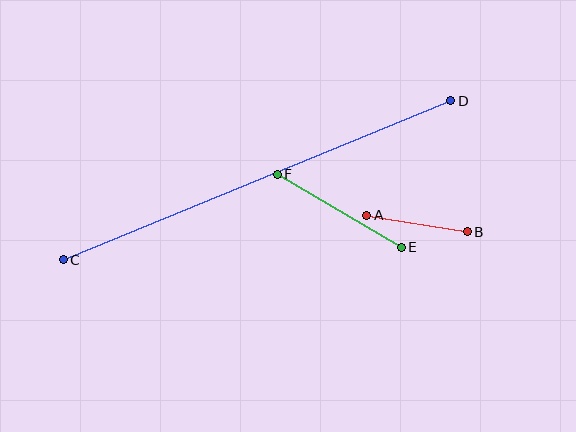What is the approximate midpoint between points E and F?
The midpoint is at approximately (339, 211) pixels.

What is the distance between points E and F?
The distance is approximately 144 pixels.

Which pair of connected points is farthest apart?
Points C and D are farthest apart.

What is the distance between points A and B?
The distance is approximately 102 pixels.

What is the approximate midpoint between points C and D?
The midpoint is at approximately (257, 180) pixels.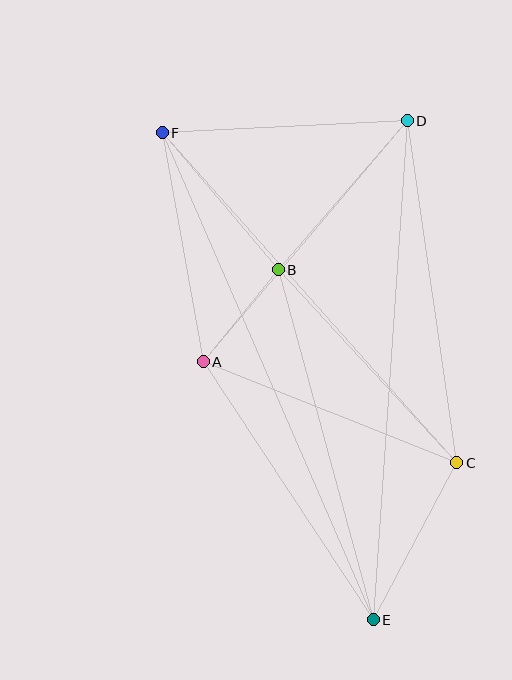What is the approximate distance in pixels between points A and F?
The distance between A and F is approximately 233 pixels.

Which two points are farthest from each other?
Points E and F are farthest from each other.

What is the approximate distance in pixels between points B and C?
The distance between B and C is approximately 263 pixels.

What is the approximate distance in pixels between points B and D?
The distance between B and D is approximately 197 pixels.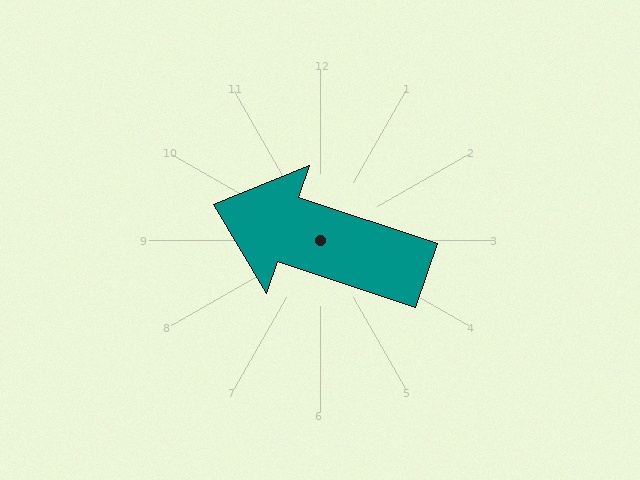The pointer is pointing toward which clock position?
Roughly 10 o'clock.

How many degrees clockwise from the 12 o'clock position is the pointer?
Approximately 289 degrees.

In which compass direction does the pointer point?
West.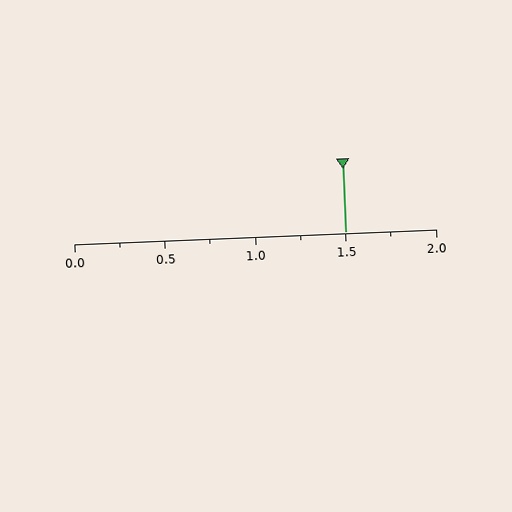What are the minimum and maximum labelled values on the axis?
The axis runs from 0.0 to 2.0.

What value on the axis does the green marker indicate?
The marker indicates approximately 1.5.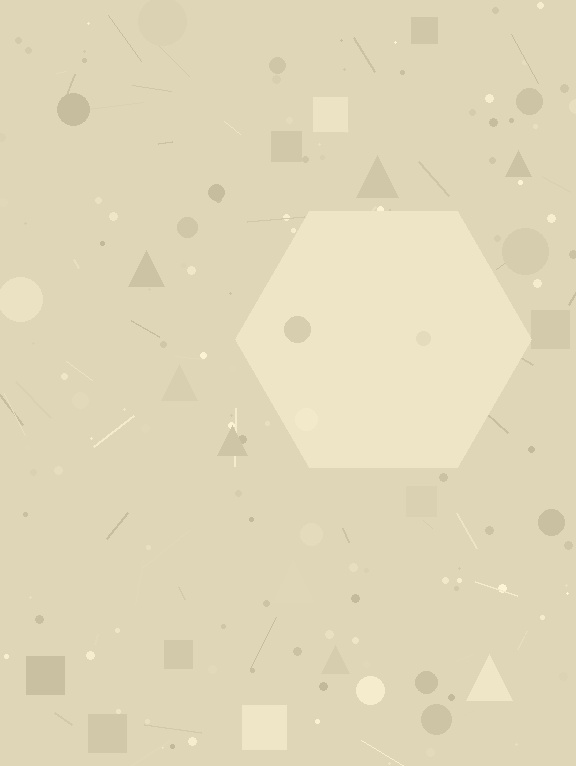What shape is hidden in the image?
A hexagon is hidden in the image.